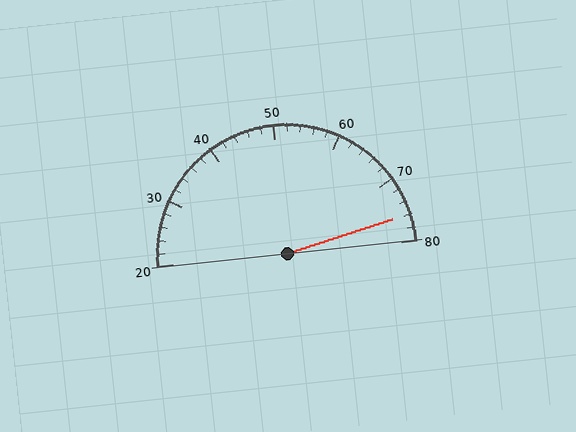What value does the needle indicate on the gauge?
The needle indicates approximately 76.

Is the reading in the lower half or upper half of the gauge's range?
The reading is in the upper half of the range (20 to 80).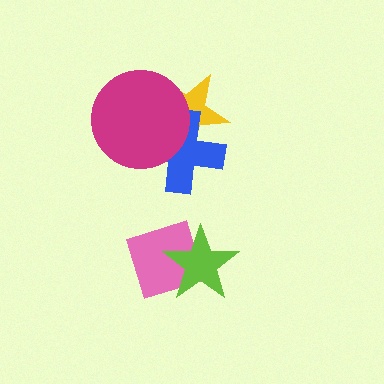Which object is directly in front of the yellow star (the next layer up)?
The blue cross is directly in front of the yellow star.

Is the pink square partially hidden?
Yes, it is partially covered by another shape.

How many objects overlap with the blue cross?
2 objects overlap with the blue cross.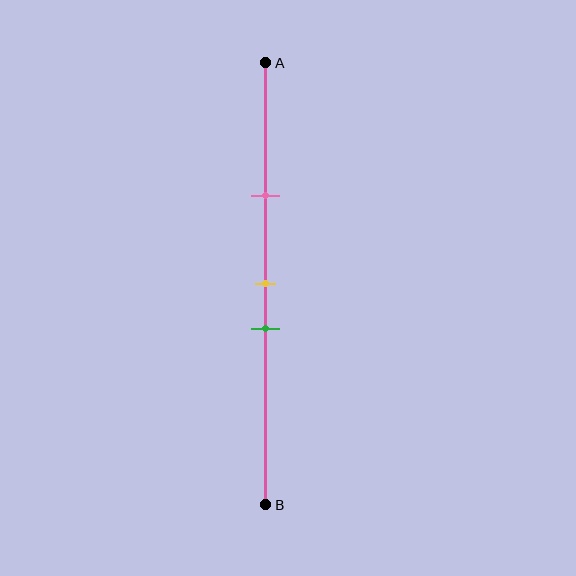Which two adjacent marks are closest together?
The yellow and green marks are the closest adjacent pair.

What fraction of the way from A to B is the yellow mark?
The yellow mark is approximately 50% (0.5) of the way from A to B.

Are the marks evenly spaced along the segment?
No, the marks are not evenly spaced.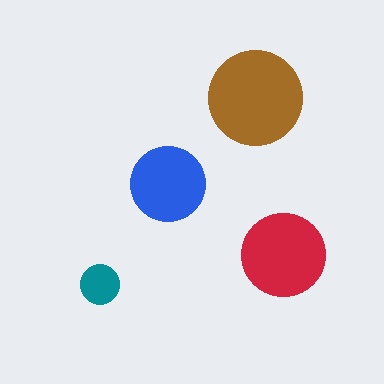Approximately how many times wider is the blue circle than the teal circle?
About 2 times wider.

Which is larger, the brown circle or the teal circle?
The brown one.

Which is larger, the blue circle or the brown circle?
The brown one.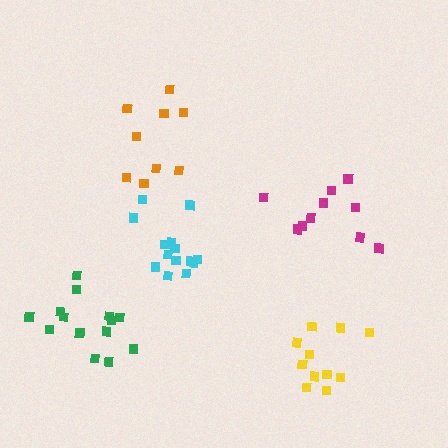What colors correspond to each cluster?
The clusters are colored: cyan, yellow, orange, magenta, green.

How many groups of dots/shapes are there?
There are 5 groups.